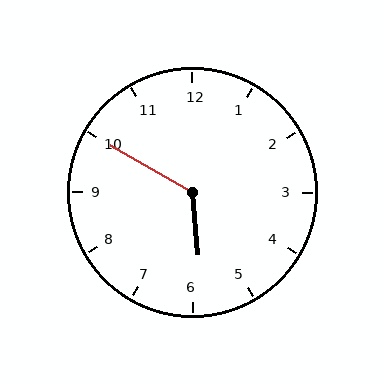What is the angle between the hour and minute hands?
Approximately 125 degrees.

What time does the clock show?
5:50.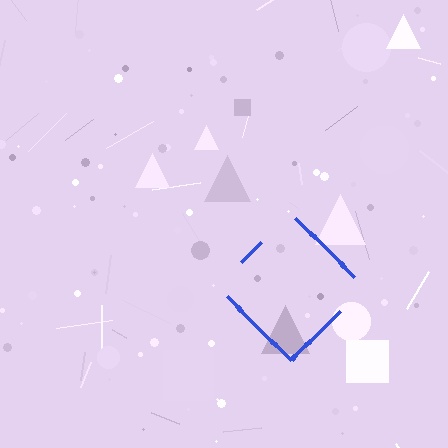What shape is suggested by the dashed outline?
The dashed outline suggests a diamond.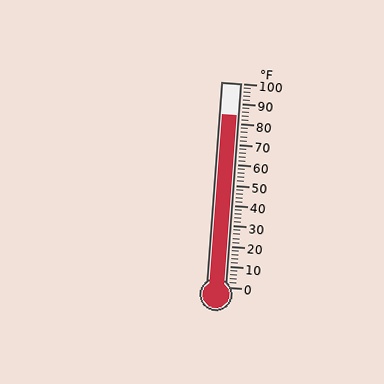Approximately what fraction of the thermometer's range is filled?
The thermometer is filled to approximately 85% of its range.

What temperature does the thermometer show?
The thermometer shows approximately 84°F.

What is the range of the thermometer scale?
The thermometer scale ranges from 0°F to 100°F.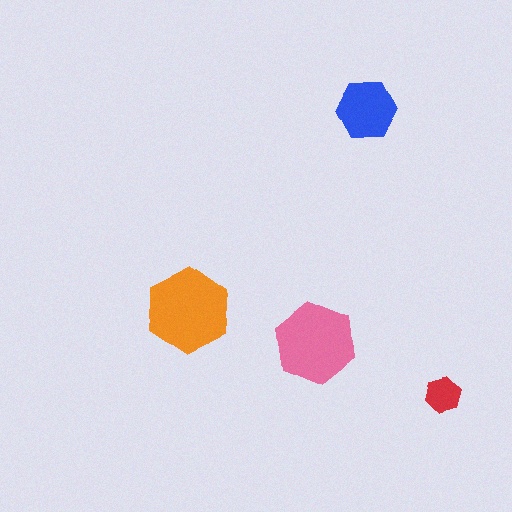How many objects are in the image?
There are 4 objects in the image.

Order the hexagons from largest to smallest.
the orange one, the pink one, the blue one, the red one.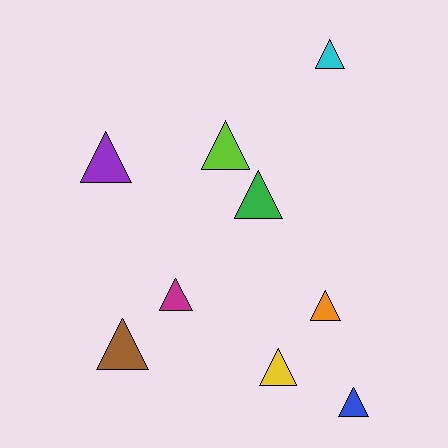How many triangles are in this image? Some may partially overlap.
There are 9 triangles.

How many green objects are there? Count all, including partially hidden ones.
There is 1 green object.